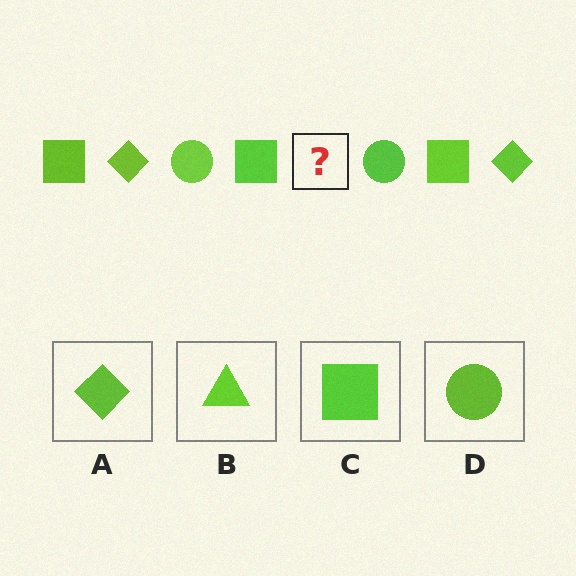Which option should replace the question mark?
Option A.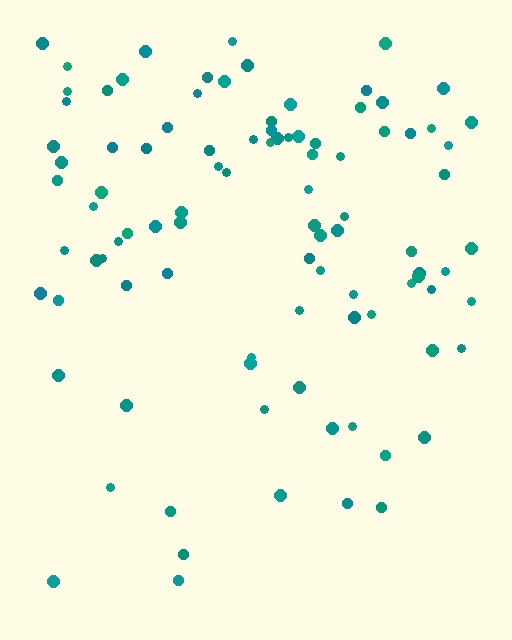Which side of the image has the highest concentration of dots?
The top.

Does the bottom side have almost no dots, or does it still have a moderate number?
Still a moderate number, just noticeably fewer than the top.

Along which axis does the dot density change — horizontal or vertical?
Vertical.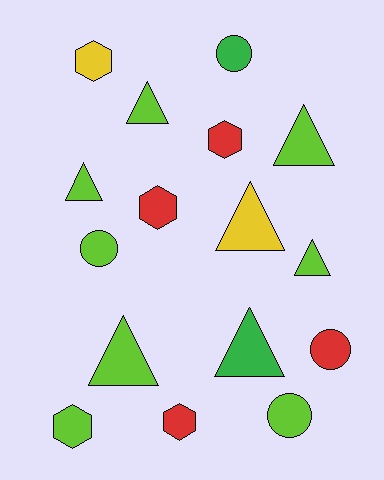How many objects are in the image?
There are 16 objects.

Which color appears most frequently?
Lime, with 8 objects.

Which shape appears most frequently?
Triangle, with 7 objects.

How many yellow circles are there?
There are no yellow circles.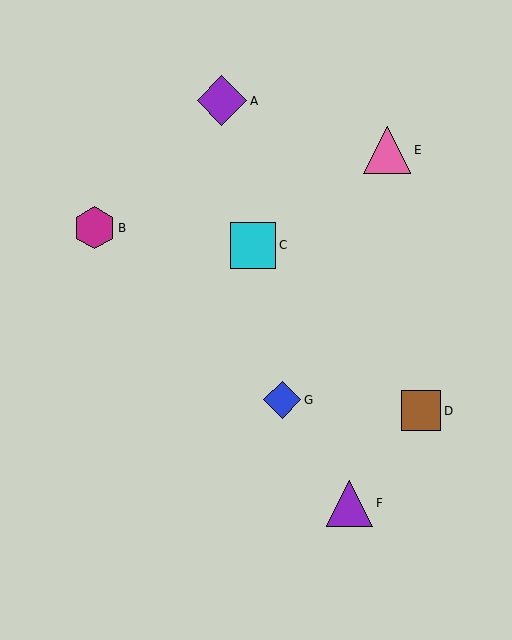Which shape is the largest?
The purple diamond (labeled A) is the largest.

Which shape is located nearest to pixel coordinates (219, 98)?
The purple diamond (labeled A) at (222, 101) is nearest to that location.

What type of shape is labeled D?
Shape D is a brown square.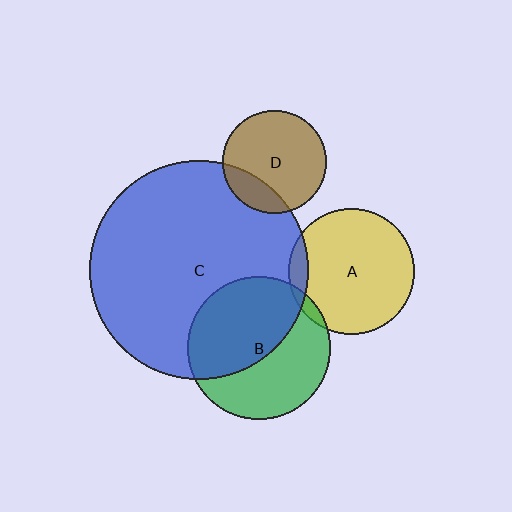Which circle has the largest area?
Circle C (blue).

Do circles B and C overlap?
Yes.